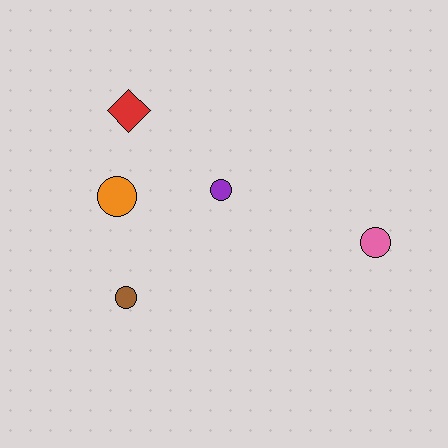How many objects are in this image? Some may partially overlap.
There are 5 objects.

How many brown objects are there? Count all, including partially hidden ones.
There is 1 brown object.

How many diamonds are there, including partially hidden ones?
There is 1 diamond.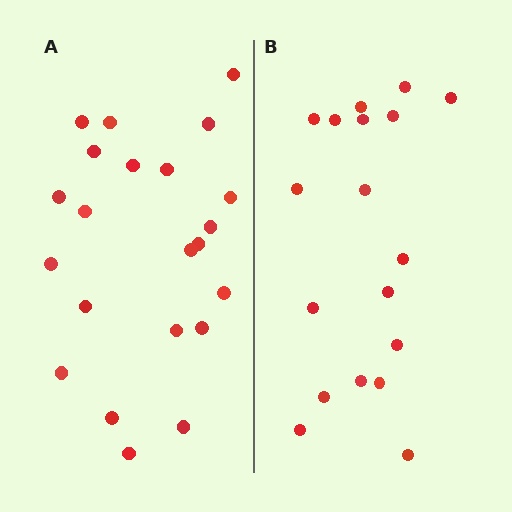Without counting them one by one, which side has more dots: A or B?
Region A (the left region) has more dots.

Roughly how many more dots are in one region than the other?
Region A has about 4 more dots than region B.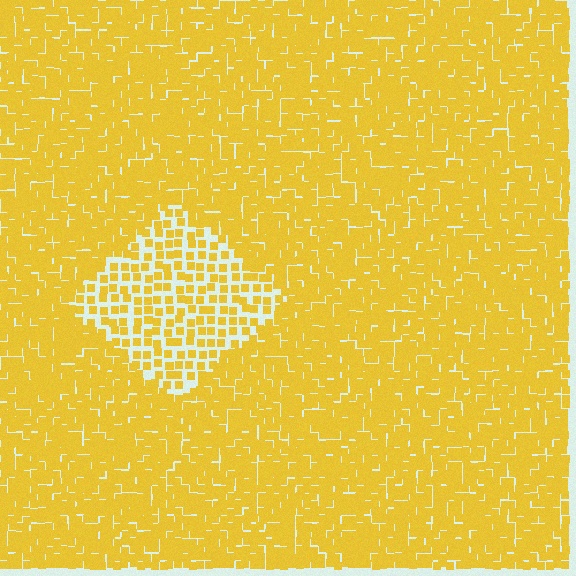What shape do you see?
I see a diamond.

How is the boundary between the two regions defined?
The boundary is defined by a change in element density (approximately 2.1x ratio). All elements are the same color, size, and shape.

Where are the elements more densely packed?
The elements are more densely packed outside the diamond boundary.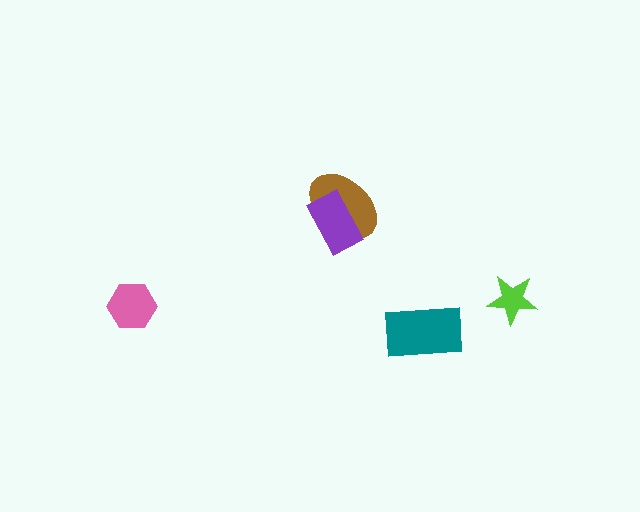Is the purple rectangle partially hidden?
No, no other shape covers it.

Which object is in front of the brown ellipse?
The purple rectangle is in front of the brown ellipse.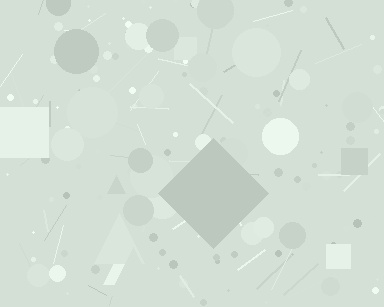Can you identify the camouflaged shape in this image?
The camouflaged shape is a diamond.